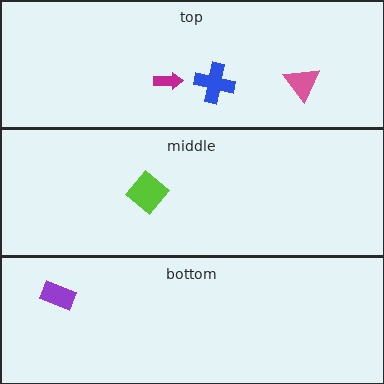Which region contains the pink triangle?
The top region.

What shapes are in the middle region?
The lime diamond.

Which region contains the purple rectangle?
The bottom region.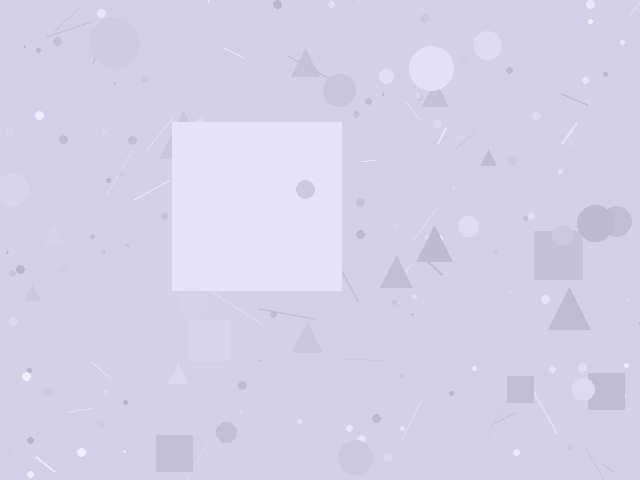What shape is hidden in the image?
A square is hidden in the image.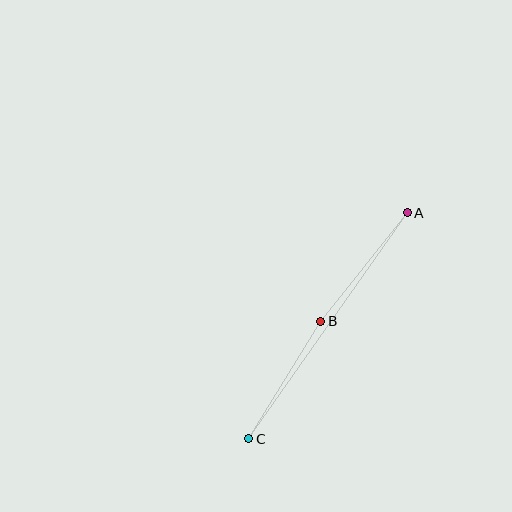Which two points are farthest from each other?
Points A and C are farthest from each other.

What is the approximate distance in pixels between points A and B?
The distance between A and B is approximately 138 pixels.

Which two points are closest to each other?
Points B and C are closest to each other.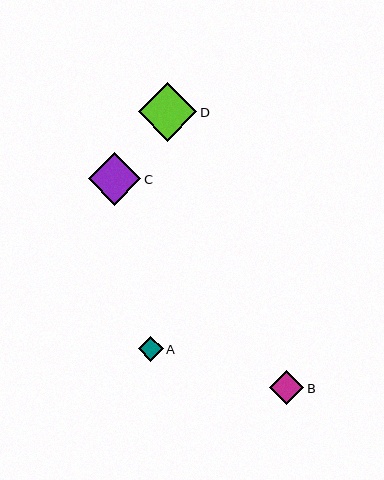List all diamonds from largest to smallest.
From largest to smallest: D, C, B, A.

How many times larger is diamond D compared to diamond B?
Diamond D is approximately 1.7 times the size of diamond B.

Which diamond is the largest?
Diamond D is the largest with a size of approximately 59 pixels.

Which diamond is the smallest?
Diamond A is the smallest with a size of approximately 25 pixels.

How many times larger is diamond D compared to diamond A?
Diamond D is approximately 2.3 times the size of diamond A.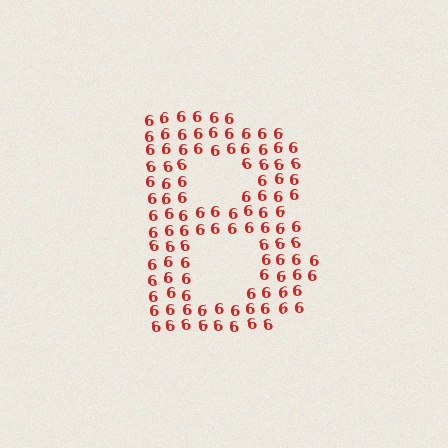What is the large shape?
The large shape is the letter B.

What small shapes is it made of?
It is made of small digit 6's.